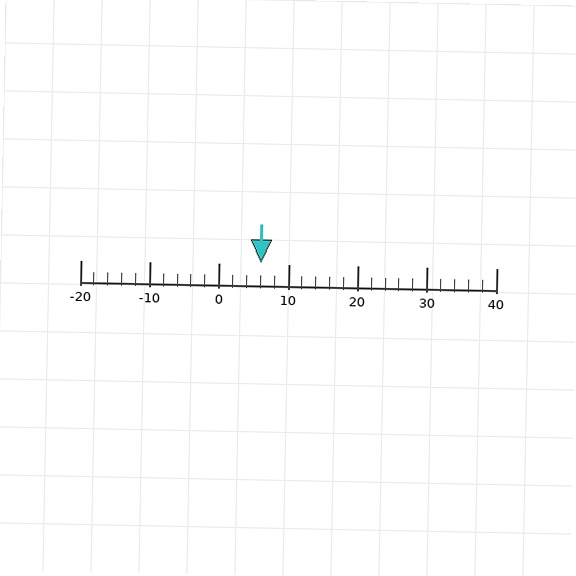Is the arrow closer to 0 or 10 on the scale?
The arrow is closer to 10.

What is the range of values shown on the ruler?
The ruler shows values from -20 to 40.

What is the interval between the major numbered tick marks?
The major tick marks are spaced 10 units apart.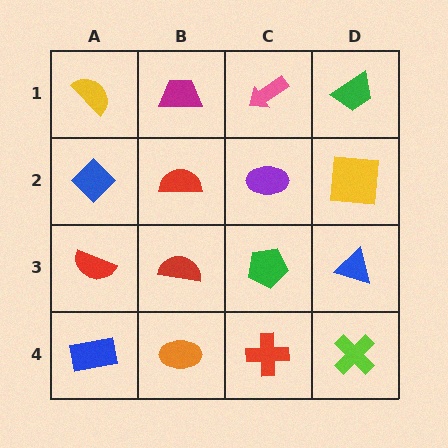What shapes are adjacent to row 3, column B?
A red semicircle (row 2, column B), an orange ellipse (row 4, column B), a red semicircle (row 3, column A), a green pentagon (row 3, column C).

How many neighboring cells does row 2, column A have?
3.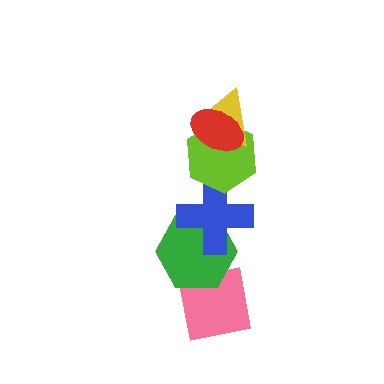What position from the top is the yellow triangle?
The yellow triangle is 2nd from the top.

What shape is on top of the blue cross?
The lime hexagon is on top of the blue cross.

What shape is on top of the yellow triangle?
The red ellipse is on top of the yellow triangle.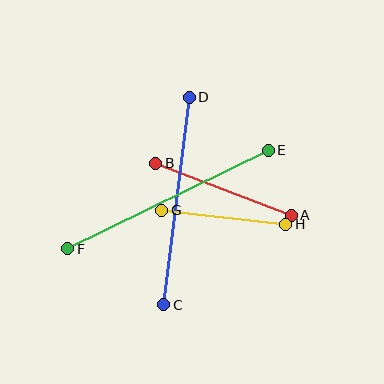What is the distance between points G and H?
The distance is approximately 125 pixels.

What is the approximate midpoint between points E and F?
The midpoint is at approximately (168, 200) pixels.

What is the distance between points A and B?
The distance is approximately 145 pixels.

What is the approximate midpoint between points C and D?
The midpoint is at approximately (176, 201) pixels.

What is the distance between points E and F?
The distance is approximately 223 pixels.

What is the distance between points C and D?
The distance is approximately 209 pixels.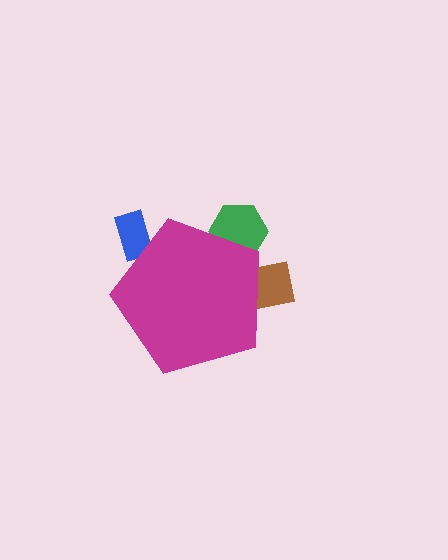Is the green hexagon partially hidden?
Yes, the green hexagon is partially hidden behind the magenta pentagon.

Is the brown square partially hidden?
Yes, the brown square is partially hidden behind the magenta pentagon.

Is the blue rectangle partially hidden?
Yes, the blue rectangle is partially hidden behind the magenta pentagon.